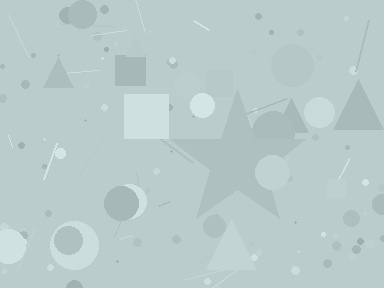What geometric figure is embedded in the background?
A star is embedded in the background.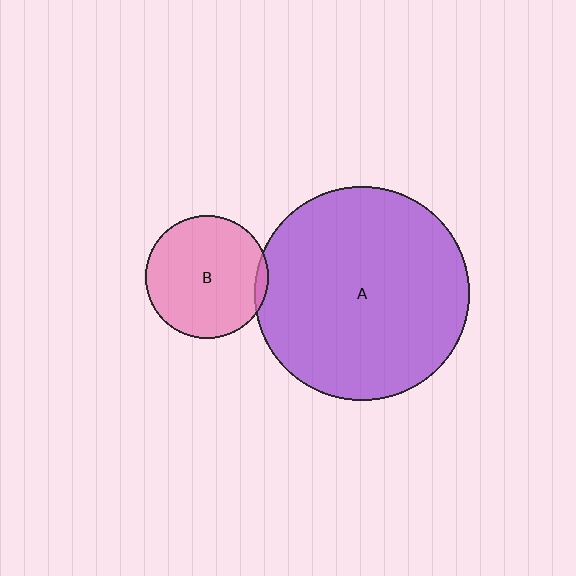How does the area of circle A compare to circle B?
Approximately 3.0 times.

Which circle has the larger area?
Circle A (purple).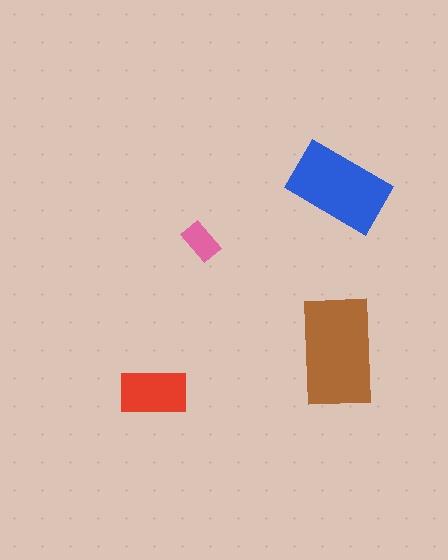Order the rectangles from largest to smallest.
the brown one, the blue one, the red one, the pink one.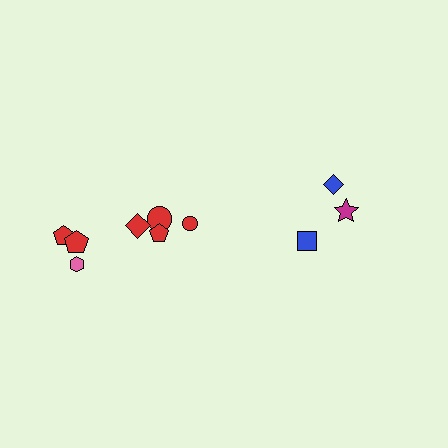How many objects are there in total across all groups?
There are 10 objects.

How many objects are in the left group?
There are 7 objects.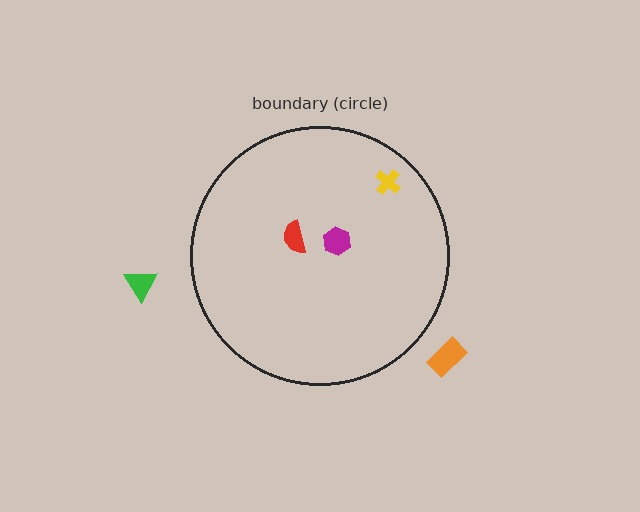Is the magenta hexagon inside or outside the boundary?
Inside.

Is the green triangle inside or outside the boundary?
Outside.